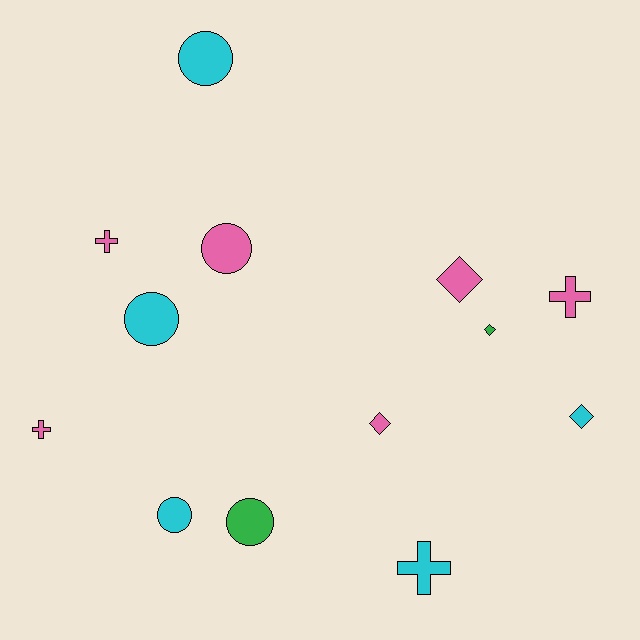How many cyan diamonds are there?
There is 1 cyan diamond.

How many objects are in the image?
There are 13 objects.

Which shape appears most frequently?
Circle, with 5 objects.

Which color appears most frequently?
Pink, with 6 objects.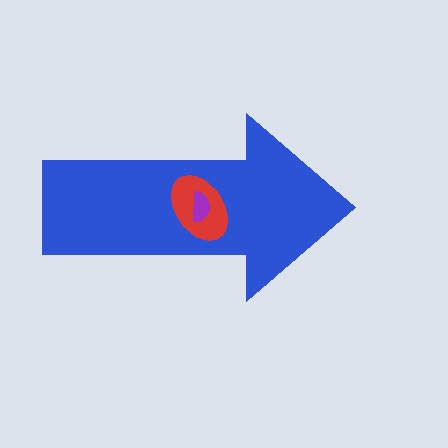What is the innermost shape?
The purple semicircle.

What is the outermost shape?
The blue arrow.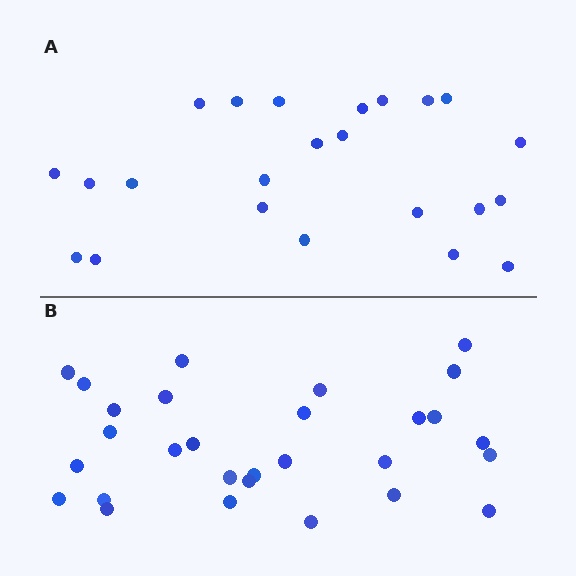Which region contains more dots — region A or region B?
Region B (the bottom region) has more dots.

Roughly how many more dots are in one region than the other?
Region B has about 6 more dots than region A.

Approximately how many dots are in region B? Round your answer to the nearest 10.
About 30 dots. (The exact count is 29, which rounds to 30.)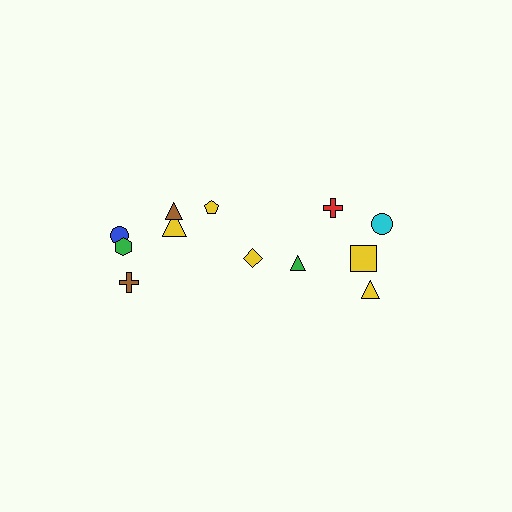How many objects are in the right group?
There are 5 objects.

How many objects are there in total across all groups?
There are 12 objects.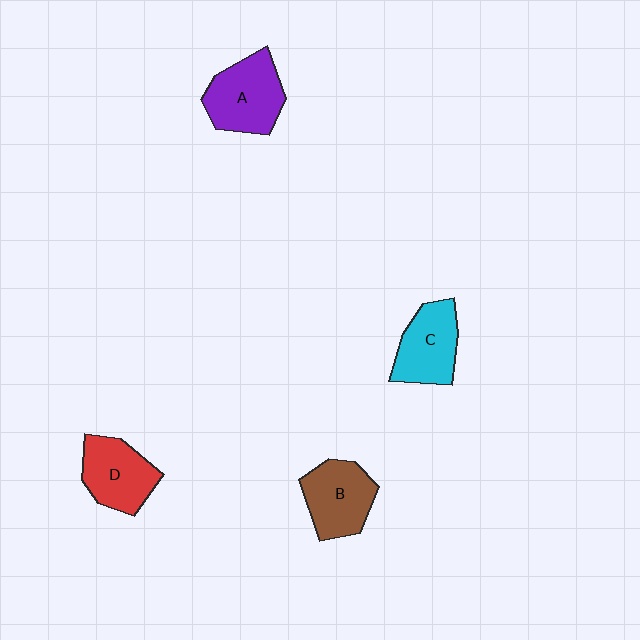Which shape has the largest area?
Shape A (purple).